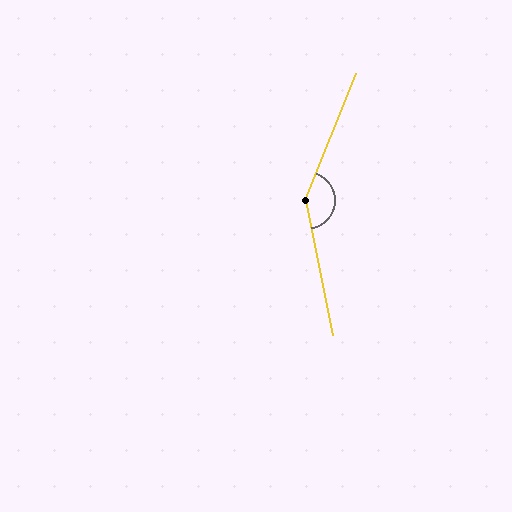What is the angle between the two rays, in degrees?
Approximately 147 degrees.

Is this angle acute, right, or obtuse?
It is obtuse.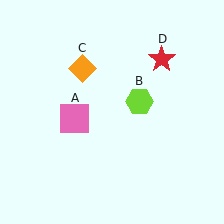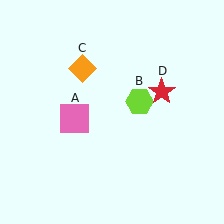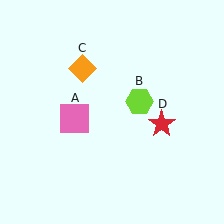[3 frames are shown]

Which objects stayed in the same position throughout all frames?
Pink square (object A) and lime hexagon (object B) and orange diamond (object C) remained stationary.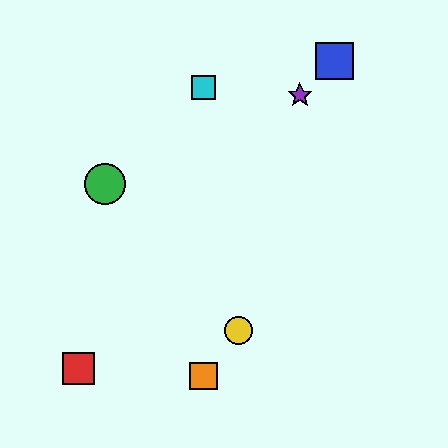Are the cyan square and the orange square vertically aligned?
Yes, both are at x≈203.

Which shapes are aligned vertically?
The orange square, the cyan square are aligned vertically.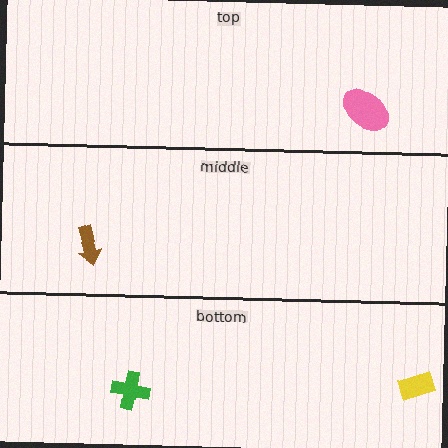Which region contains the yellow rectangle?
The bottom region.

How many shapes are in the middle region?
1.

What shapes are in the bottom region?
The green cross, the yellow rectangle.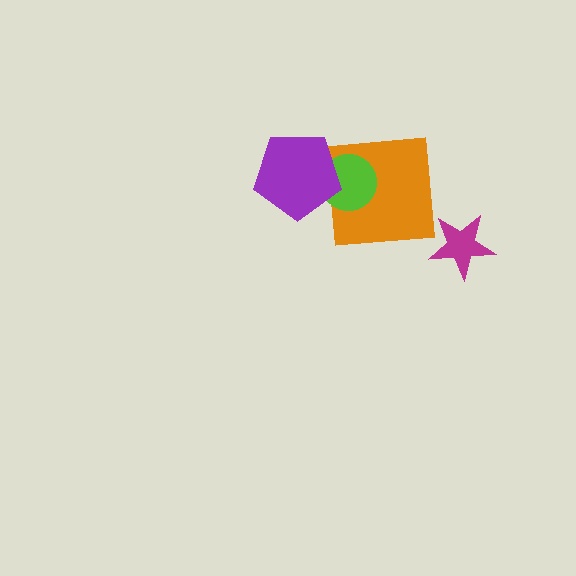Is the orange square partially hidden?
Yes, it is partially covered by another shape.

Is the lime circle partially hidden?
Yes, it is partially covered by another shape.